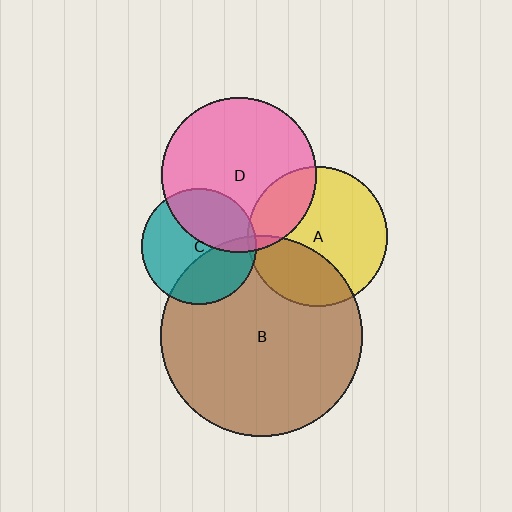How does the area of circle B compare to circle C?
Approximately 3.0 times.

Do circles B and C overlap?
Yes.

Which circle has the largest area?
Circle B (brown).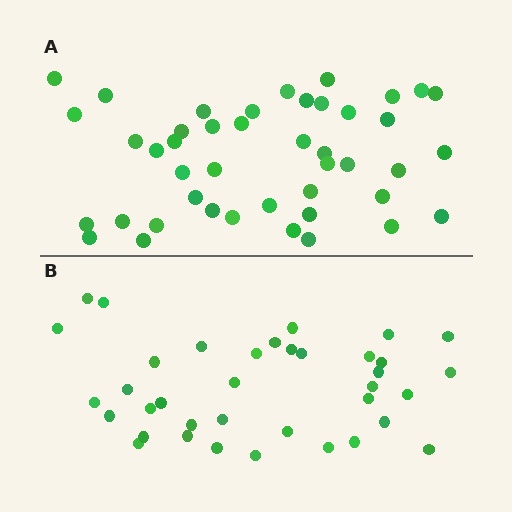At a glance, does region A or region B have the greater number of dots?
Region A (the top region) has more dots.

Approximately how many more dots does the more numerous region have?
Region A has roughly 8 or so more dots than region B.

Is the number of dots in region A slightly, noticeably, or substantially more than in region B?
Region A has only slightly more — the two regions are fairly close. The ratio is roughly 1.2 to 1.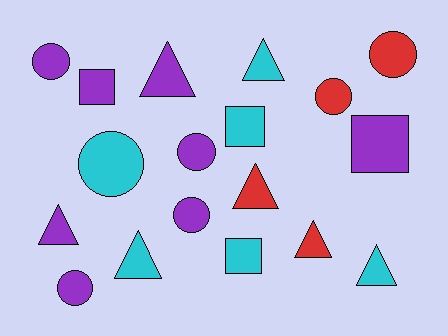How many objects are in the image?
There are 18 objects.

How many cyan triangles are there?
There are 3 cyan triangles.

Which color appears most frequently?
Purple, with 8 objects.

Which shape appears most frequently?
Triangle, with 7 objects.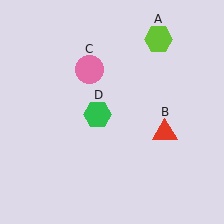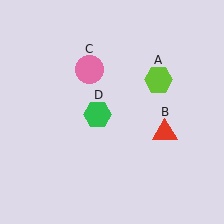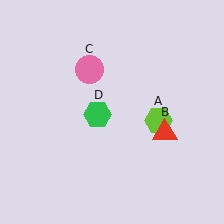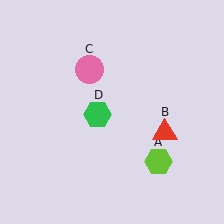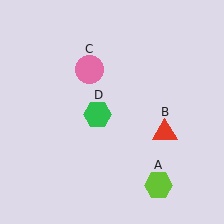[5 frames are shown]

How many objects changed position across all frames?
1 object changed position: lime hexagon (object A).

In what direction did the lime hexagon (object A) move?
The lime hexagon (object A) moved down.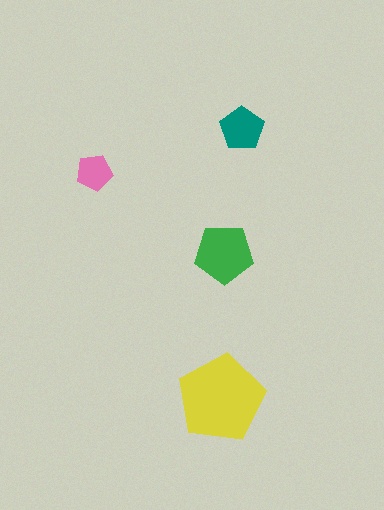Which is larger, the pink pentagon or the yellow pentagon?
The yellow one.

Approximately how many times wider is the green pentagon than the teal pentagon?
About 1.5 times wider.